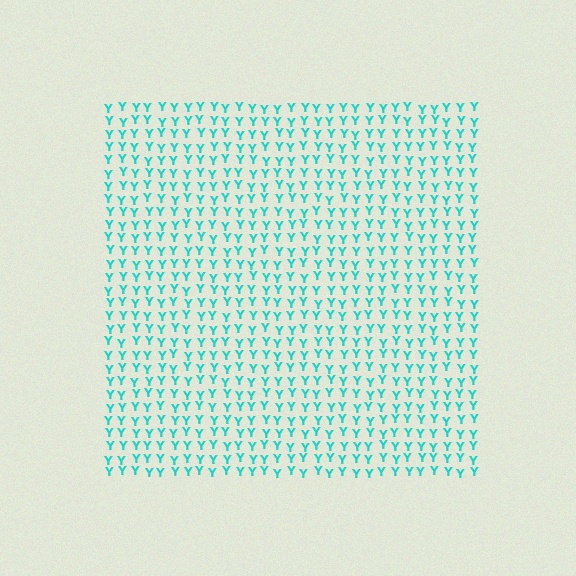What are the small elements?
The small elements are letter Y's.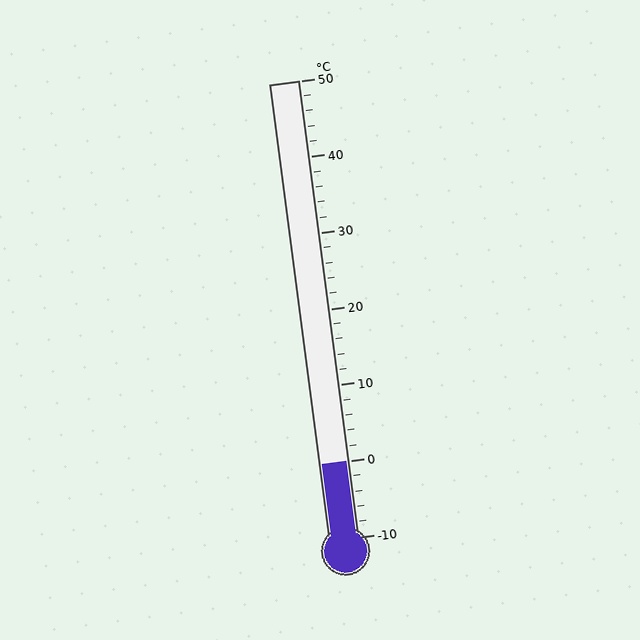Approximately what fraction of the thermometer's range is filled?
The thermometer is filled to approximately 15% of its range.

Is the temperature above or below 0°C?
The temperature is at 0°C.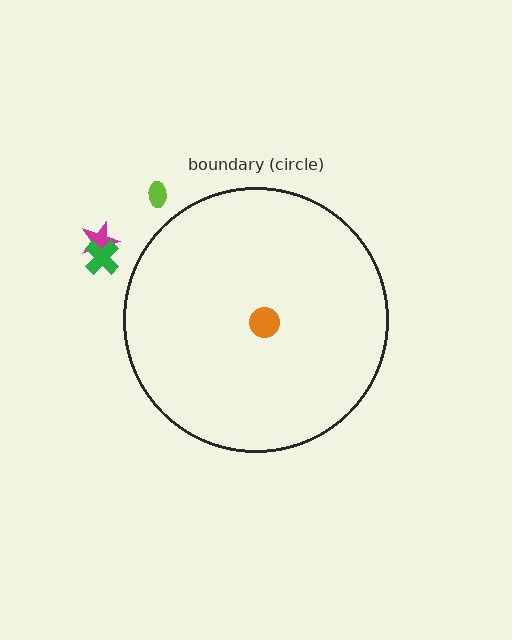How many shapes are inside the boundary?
1 inside, 3 outside.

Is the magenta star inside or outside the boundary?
Outside.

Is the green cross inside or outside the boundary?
Outside.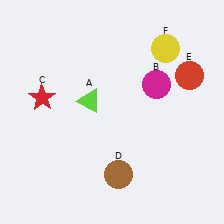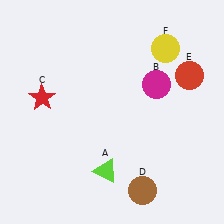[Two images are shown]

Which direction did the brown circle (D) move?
The brown circle (D) moved right.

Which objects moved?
The objects that moved are: the lime triangle (A), the brown circle (D).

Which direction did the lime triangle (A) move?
The lime triangle (A) moved down.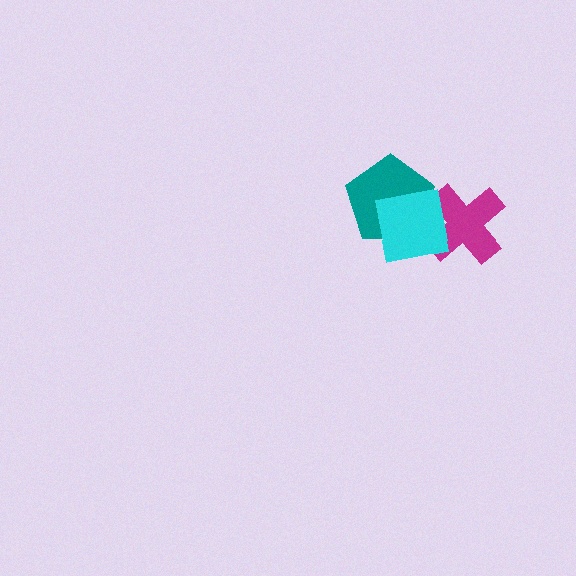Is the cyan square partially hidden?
No, no other shape covers it.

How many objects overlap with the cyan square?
2 objects overlap with the cyan square.